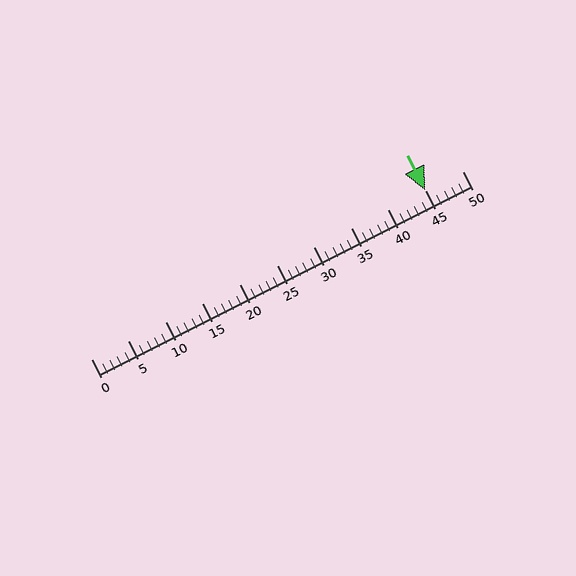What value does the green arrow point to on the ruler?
The green arrow points to approximately 45.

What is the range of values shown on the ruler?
The ruler shows values from 0 to 50.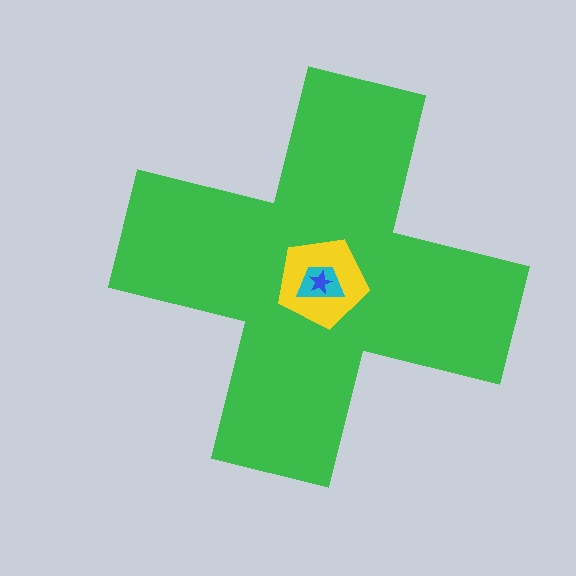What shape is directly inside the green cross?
The yellow pentagon.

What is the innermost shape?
The blue star.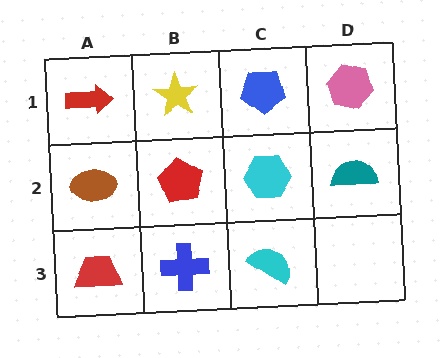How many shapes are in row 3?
3 shapes.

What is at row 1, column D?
A pink hexagon.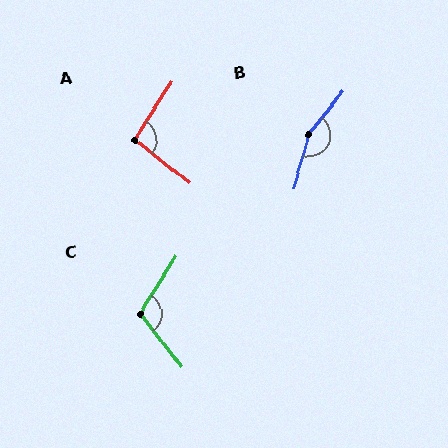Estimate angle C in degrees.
Approximately 110 degrees.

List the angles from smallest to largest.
A (96°), C (110°), B (157°).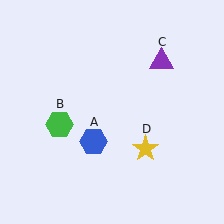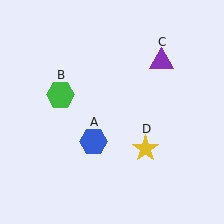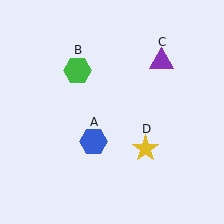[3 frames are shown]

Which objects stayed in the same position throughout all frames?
Blue hexagon (object A) and purple triangle (object C) and yellow star (object D) remained stationary.